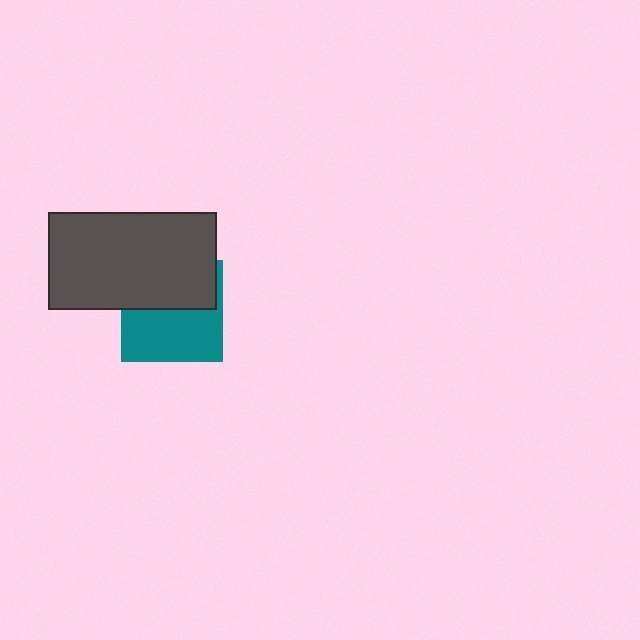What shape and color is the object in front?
The object in front is a dark gray rectangle.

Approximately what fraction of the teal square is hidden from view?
Roughly 46% of the teal square is hidden behind the dark gray rectangle.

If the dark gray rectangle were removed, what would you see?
You would see the complete teal square.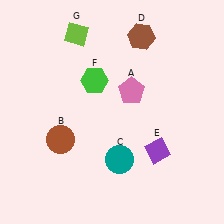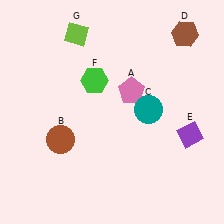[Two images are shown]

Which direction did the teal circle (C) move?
The teal circle (C) moved up.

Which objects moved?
The objects that moved are: the teal circle (C), the brown hexagon (D), the purple diamond (E).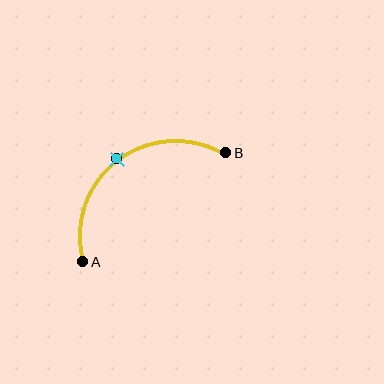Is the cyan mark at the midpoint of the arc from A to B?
Yes. The cyan mark lies on the arc at equal arc-length from both A and B — it is the arc midpoint.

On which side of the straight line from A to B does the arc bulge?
The arc bulges above and to the left of the straight line connecting A and B.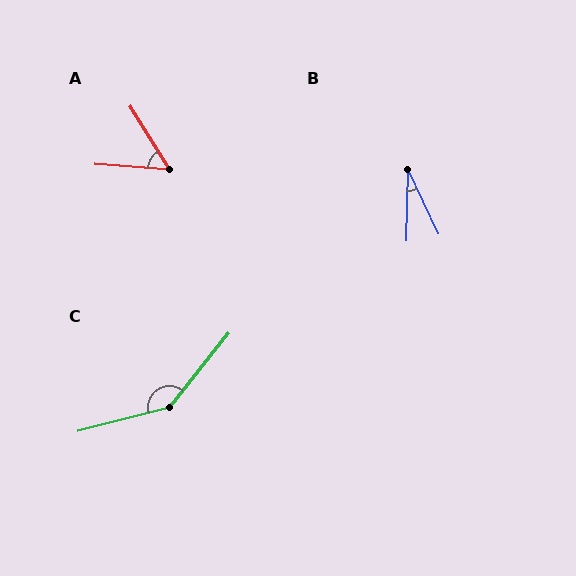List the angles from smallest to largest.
B (27°), A (54°), C (143°).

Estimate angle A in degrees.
Approximately 54 degrees.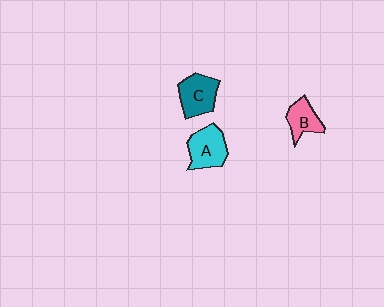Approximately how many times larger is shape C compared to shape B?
Approximately 1.3 times.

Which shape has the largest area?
Shape A (cyan).